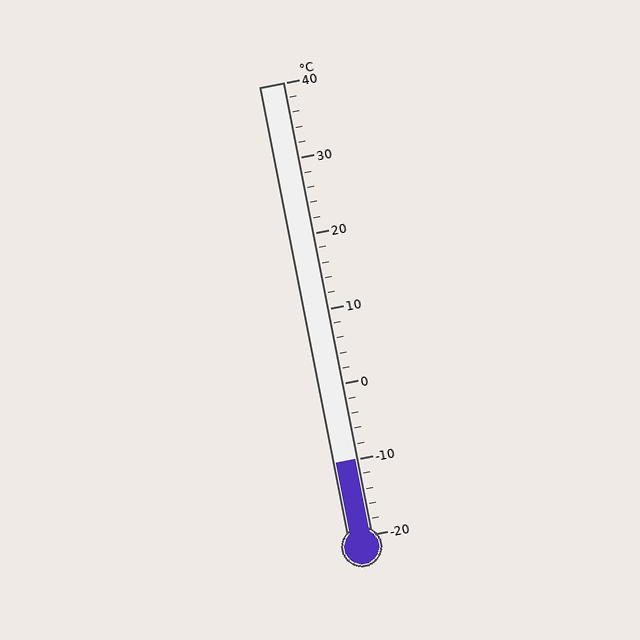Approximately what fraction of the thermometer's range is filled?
The thermometer is filled to approximately 15% of its range.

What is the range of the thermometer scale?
The thermometer scale ranges from -20°C to 40°C.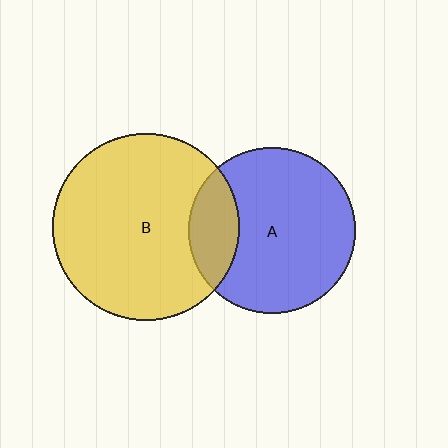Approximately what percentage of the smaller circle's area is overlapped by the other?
Approximately 20%.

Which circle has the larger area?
Circle B (yellow).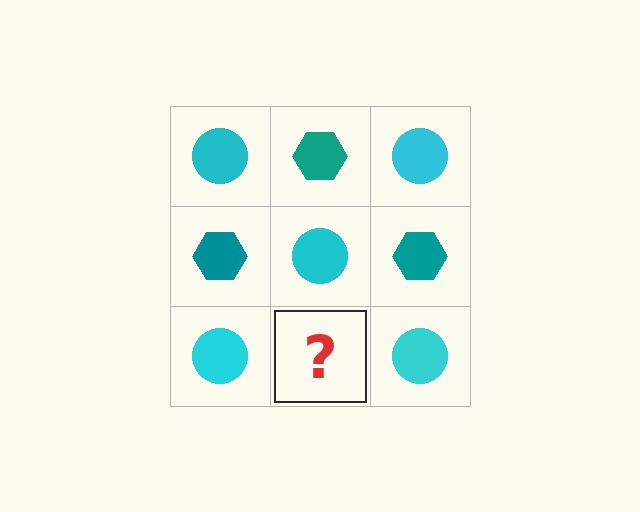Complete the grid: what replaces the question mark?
The question mark should be replaced with a teal hexagon.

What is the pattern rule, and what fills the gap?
The rule is that it alternates cyan circle and teal hexagon in a checkerboard pattern. The gap should be filled with a teal hexagon.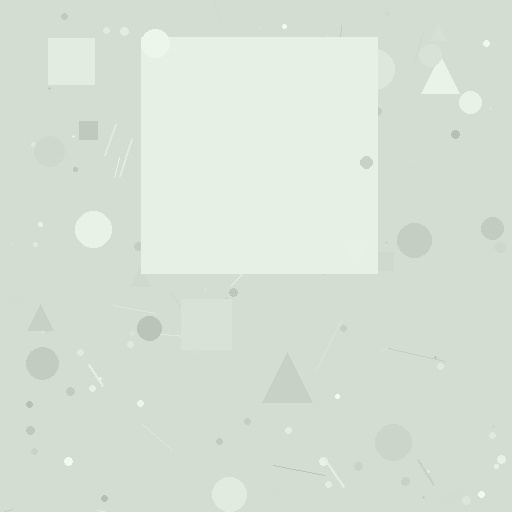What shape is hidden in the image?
A square is hidden in the image.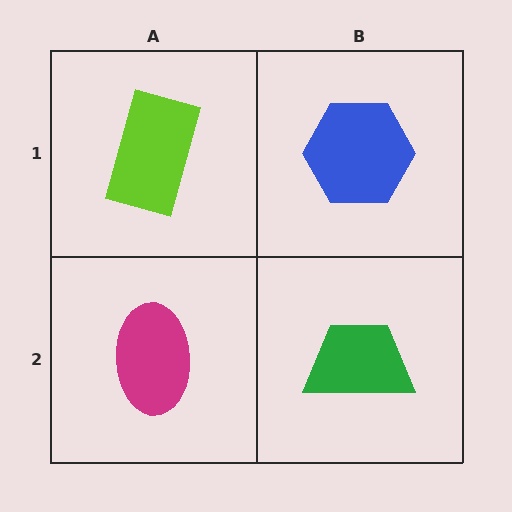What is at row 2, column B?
A green trapezoid.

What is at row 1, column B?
A blue hexagon.